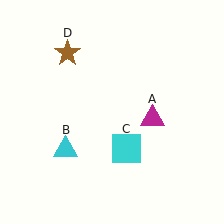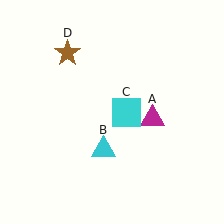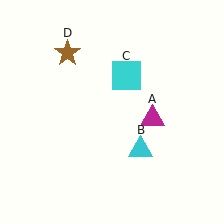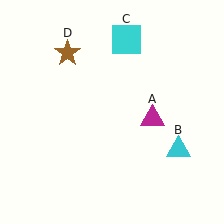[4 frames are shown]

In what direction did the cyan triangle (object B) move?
The cyan triangle (object B) moved right.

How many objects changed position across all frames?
2 objects changed position: cyan triangle (object B), cyan square (object C).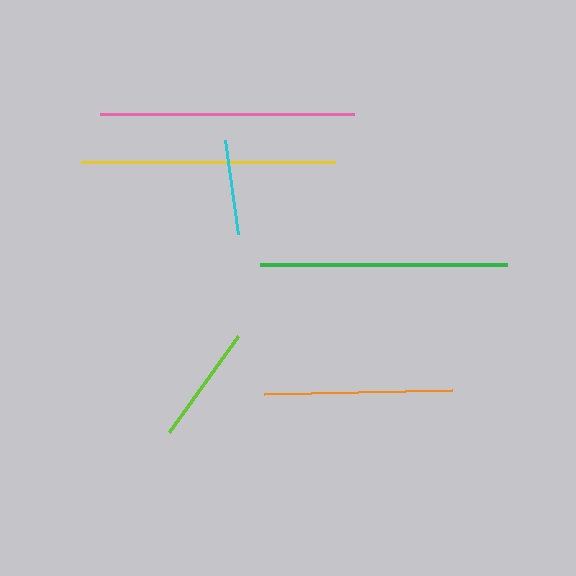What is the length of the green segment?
The green segment is approximately 247 pixels long.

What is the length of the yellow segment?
The yellow segment is approximately 254 pixels long.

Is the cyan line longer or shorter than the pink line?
The pink line is longer than the cyan line.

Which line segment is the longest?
The pink line is the longest at approximately 255 pixels.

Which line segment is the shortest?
The cyan line is the shortest at approximately 95 pixels.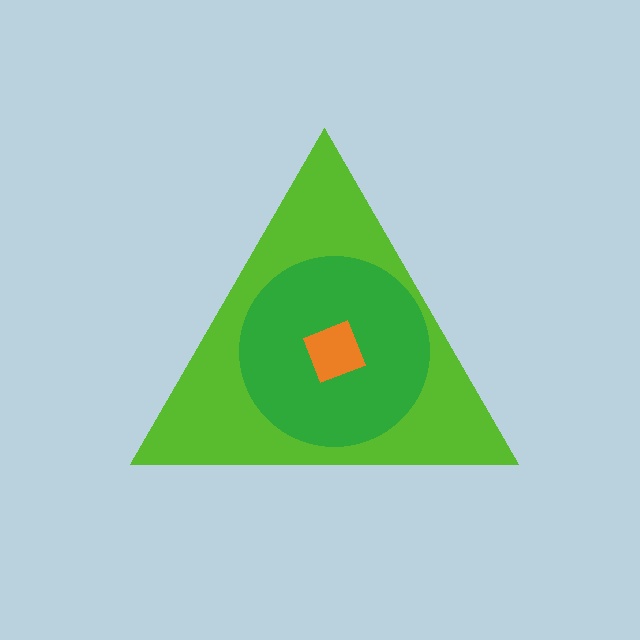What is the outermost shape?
The lime triangle.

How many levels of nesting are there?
3.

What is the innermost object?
The orange square.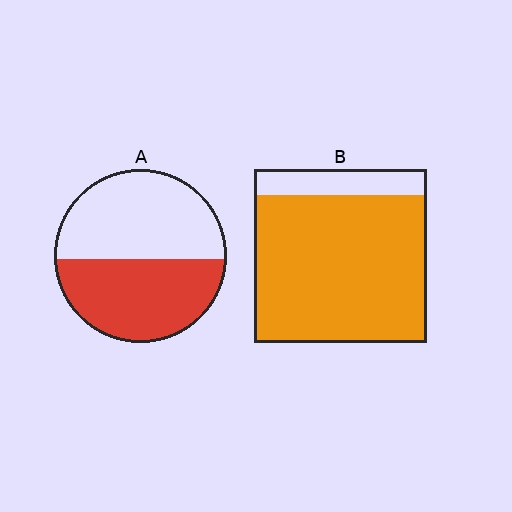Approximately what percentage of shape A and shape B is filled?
A is approximately 50% and B is approximately 85%.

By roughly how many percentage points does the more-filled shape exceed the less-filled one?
By roughly 35 percentage points (B over A).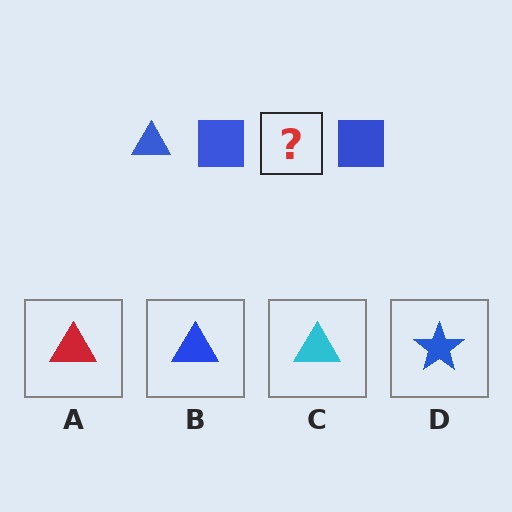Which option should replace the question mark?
Option B.